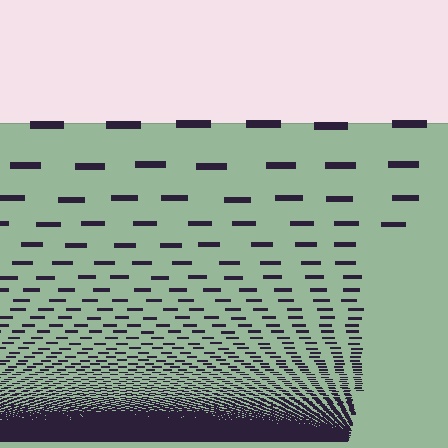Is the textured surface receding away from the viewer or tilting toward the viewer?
The surface appears to tilt toward the viewer. Texture elements get larger and sparser toward the top.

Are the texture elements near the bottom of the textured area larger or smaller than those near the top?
Smaller. The gradient is inverted — elements near the bottom are smaller and denser.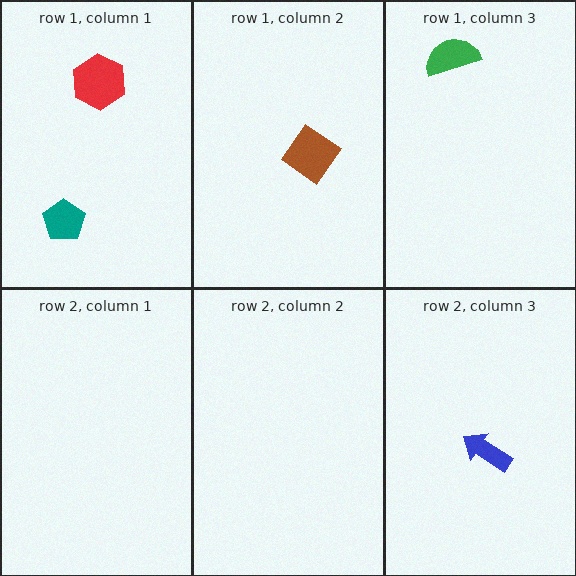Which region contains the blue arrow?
The row 2, column 3 region.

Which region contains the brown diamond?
The row 1, column 2 region.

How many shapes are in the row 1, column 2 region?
1.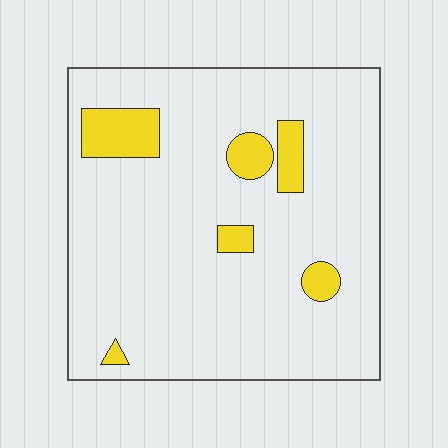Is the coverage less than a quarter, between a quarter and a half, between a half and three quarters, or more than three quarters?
Less than a quarter.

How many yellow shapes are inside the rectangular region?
6.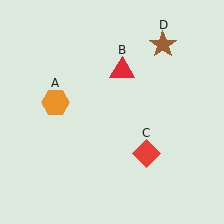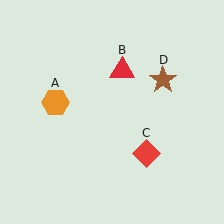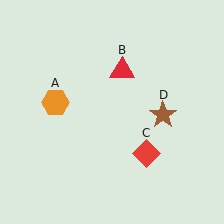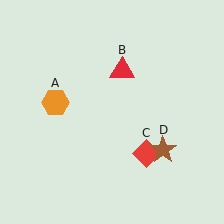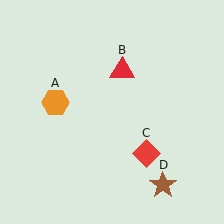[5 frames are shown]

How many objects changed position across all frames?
1 object changed position: brown star (object D).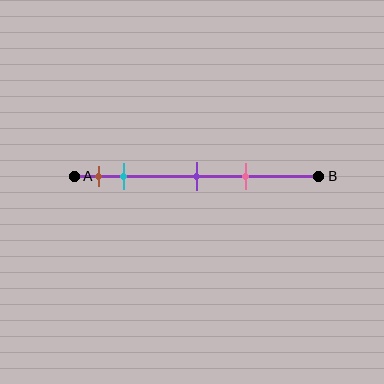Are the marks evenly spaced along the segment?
No, the marks are not evenly spaced.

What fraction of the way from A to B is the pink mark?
The pink mark is approximately 70% (0.7) of the way from A to B.